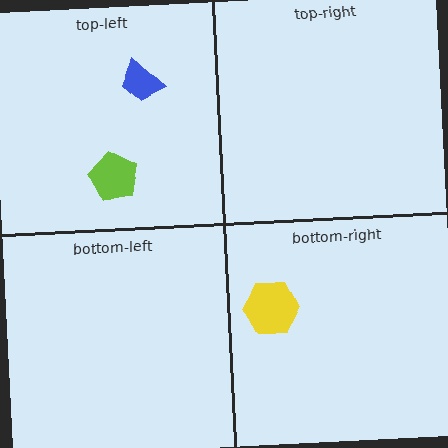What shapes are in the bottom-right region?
The yellow hexagon.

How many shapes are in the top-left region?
2.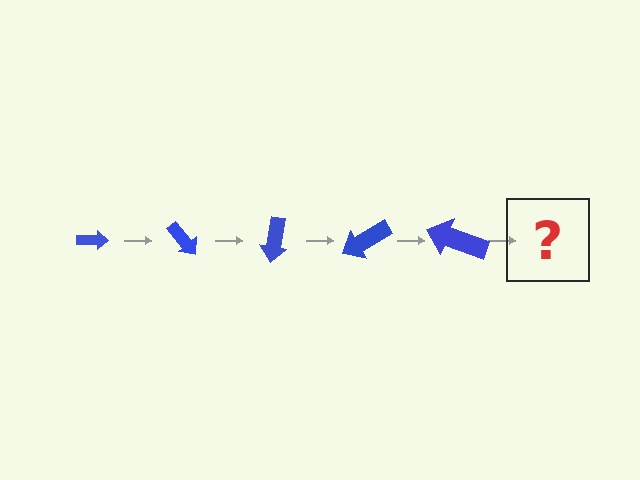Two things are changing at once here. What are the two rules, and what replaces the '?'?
The two rules are that the arrow grows larger each step and it rotates 50 degrees each step. The '?' should be an arrow, larger than the previous one and rotated 250 degrees from the start.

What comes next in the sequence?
The next element should be an arrow, larger than the previous one and rotated 250 degrees from the start.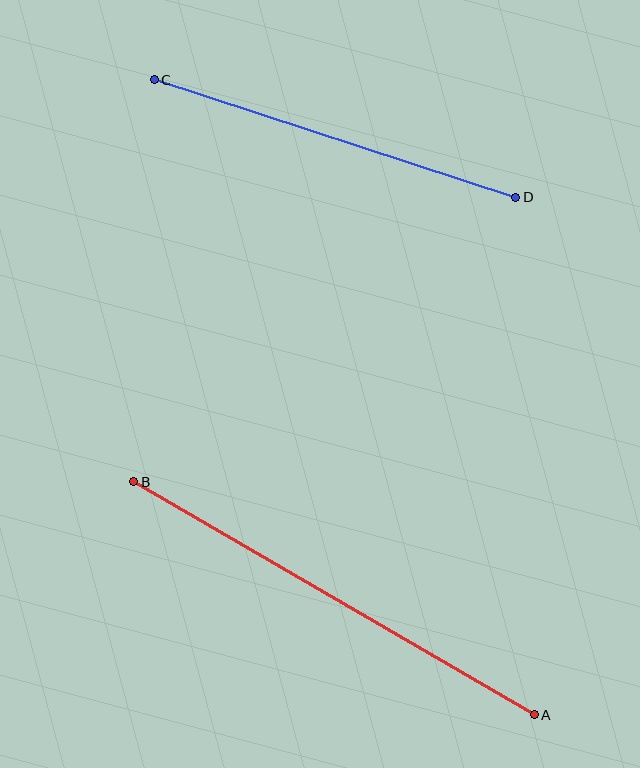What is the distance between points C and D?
The distance is approximately 380 pixels.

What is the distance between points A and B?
The distance is approximately 463 pixels.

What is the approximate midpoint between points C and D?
The midpoint is at approximately (335, 138) pixels.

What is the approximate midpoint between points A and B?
The midpoint is at approximately (334, 598) pixels.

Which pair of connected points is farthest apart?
Points A and B are farthest apart.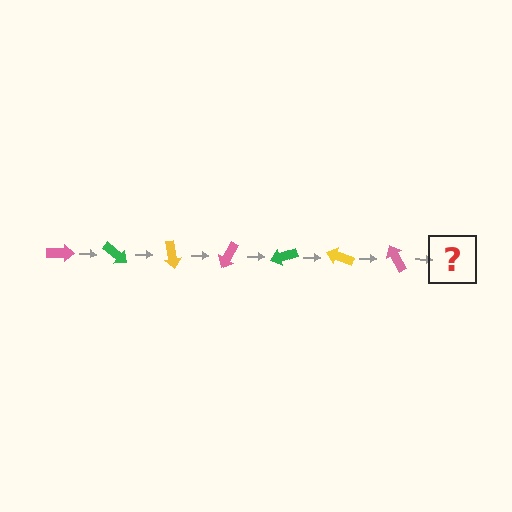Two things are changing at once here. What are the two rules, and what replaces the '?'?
The two rules are that it rotates 40 degrees each step and the color cycles through pink, green, and yellow. The '?' should be a green arrow, rotated 280 degrees from the start.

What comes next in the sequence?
The next element should be a green arrow, rotated 280 degrees from the start.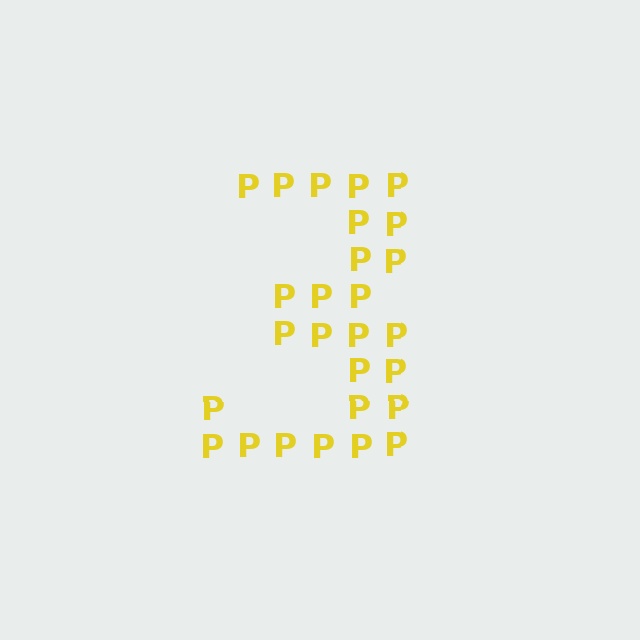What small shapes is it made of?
It is made of small letter P's.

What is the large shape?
The large shape is the digit 3.